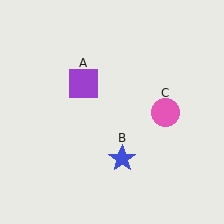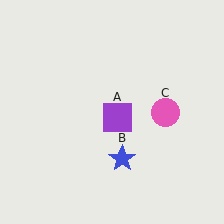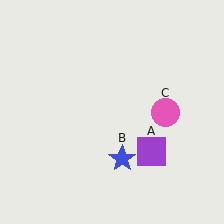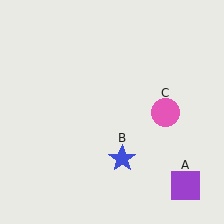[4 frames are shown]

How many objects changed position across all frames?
1 object changed position: purple square (object A).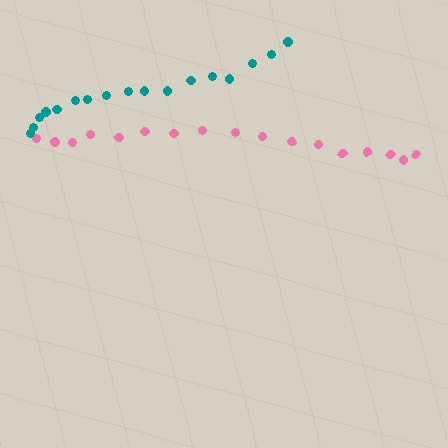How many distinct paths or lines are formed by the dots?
There are 2 distinct paths.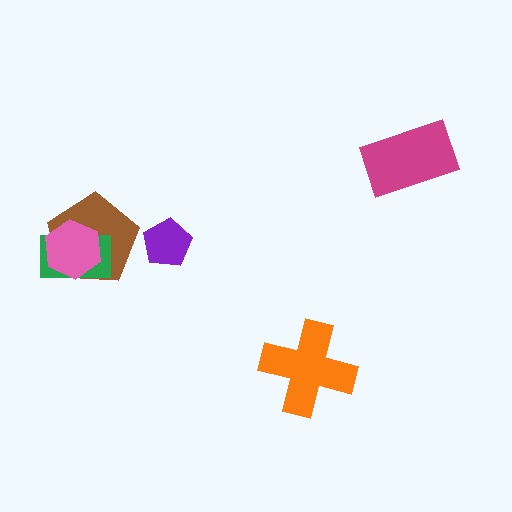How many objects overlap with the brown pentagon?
2 objects overlap with the brown pentagon.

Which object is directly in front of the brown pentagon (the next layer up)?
The green rectangle is directly in front of the brown pentagon.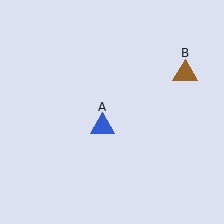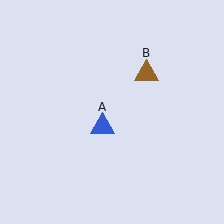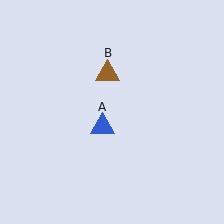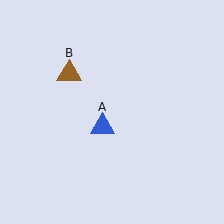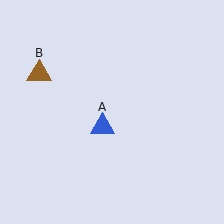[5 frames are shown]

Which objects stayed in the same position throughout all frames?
Blue triangle (object A) remained stationary.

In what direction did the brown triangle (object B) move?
The brown triangle (object B) moved left.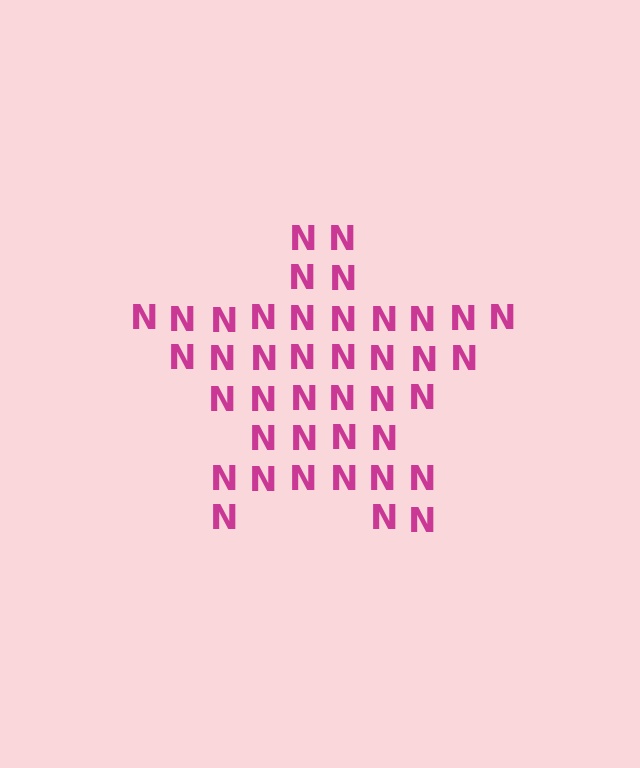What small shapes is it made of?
It is made of small letter N's.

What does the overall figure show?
The overall figure shows a star.